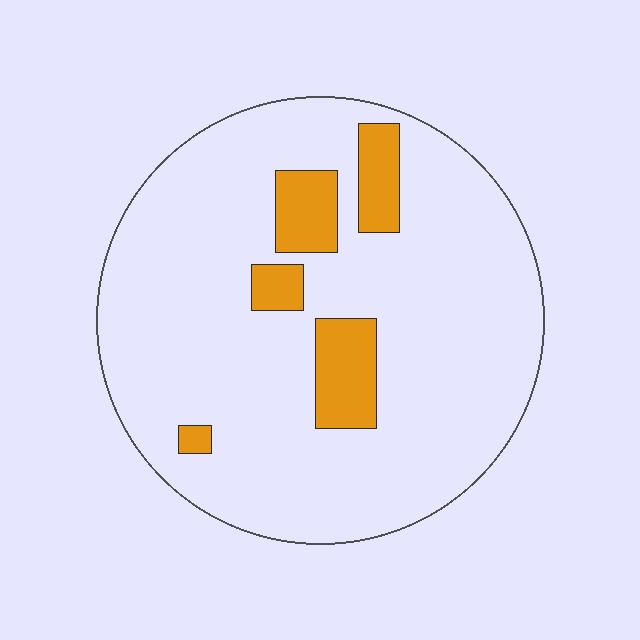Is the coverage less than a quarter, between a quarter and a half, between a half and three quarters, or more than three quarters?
Less than a quarter.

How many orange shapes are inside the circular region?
5.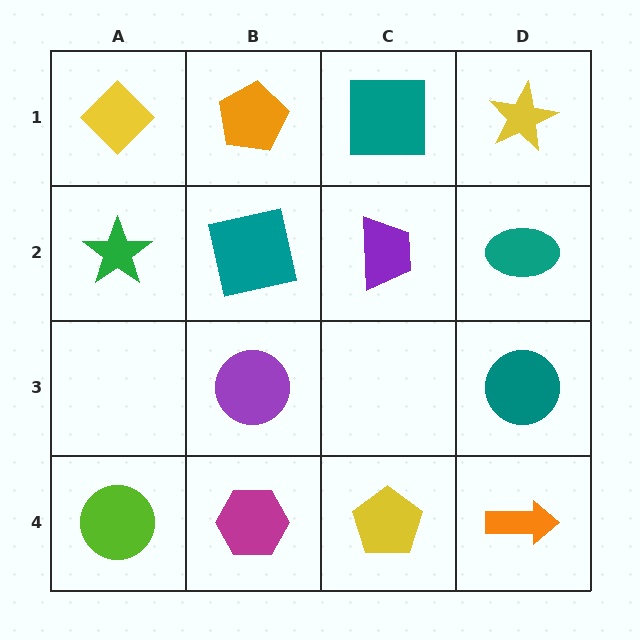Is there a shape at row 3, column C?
No, that cell is empty.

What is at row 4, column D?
An orange arrow.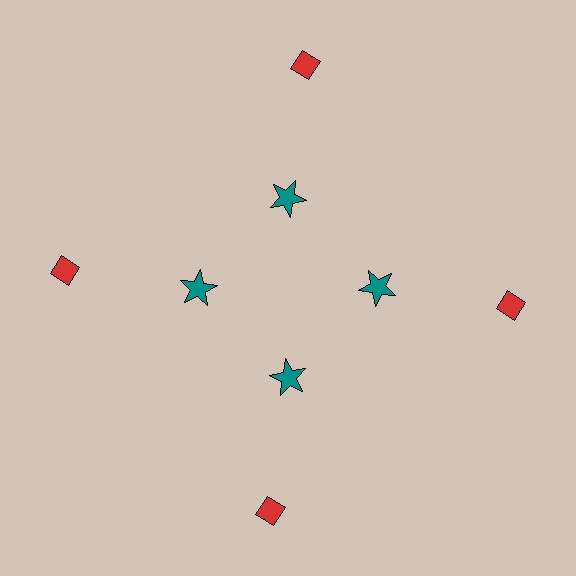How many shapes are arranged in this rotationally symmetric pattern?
There are 8 shapes, arranged in 4 groups of 2.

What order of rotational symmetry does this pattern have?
This pattern has 4-fold rotational symmetry.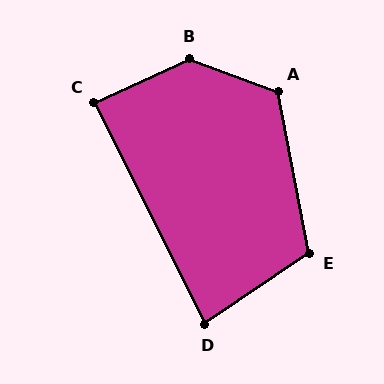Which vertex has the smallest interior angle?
D, at approximately 83 degrees.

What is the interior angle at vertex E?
Approximately 113 degrees (obtuse).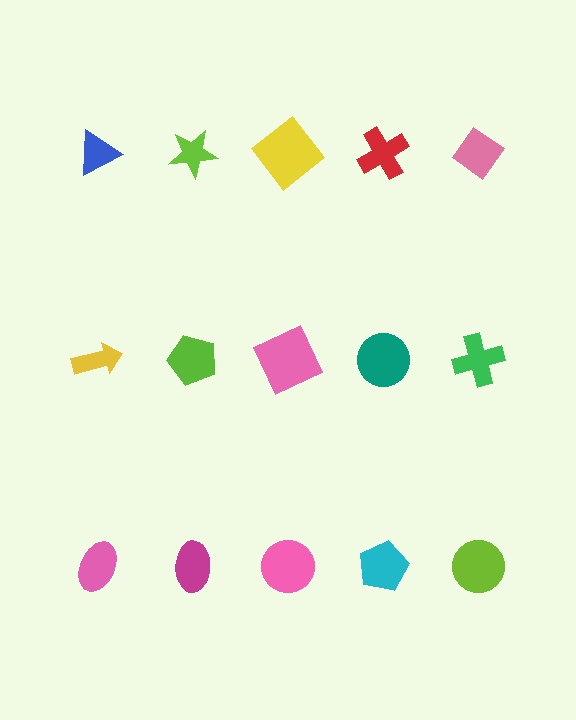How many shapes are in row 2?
5 shapes.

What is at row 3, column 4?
A cyan pentagon.